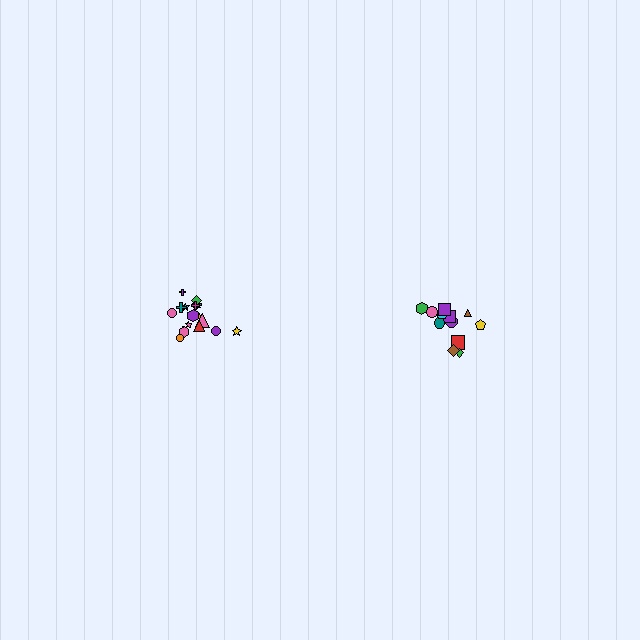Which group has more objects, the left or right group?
The left group.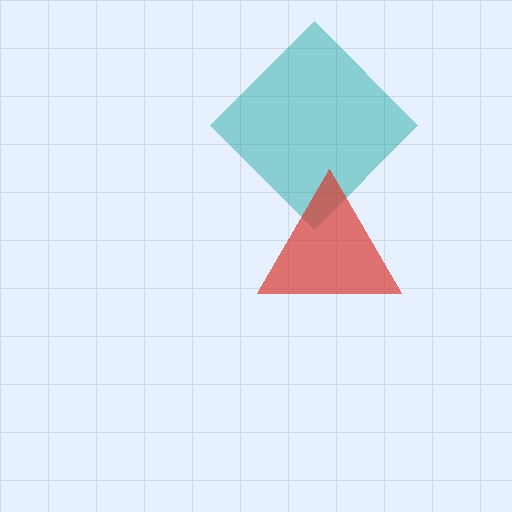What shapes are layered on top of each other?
The layered shapes are: a teal diamond, a red triangle.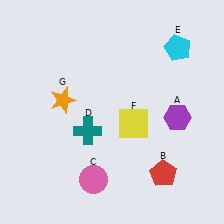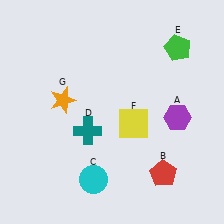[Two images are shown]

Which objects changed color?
C changed from pink to cyan. E changed from cyan to green.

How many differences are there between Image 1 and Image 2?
There are 2 differences between the two images.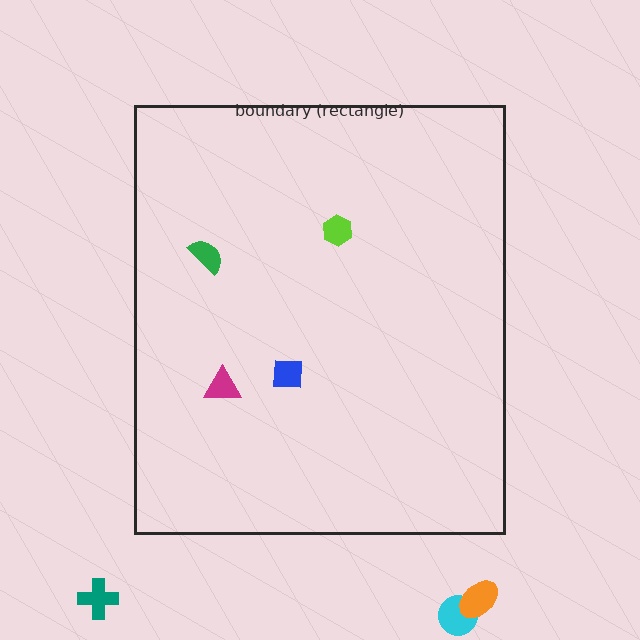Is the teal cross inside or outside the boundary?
Outside.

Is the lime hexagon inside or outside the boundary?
Inside.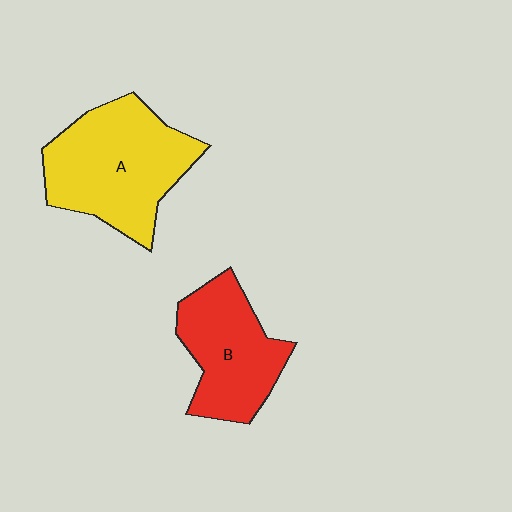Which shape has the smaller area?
Shape B (red).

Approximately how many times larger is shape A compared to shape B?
Approximately 1.3 times.